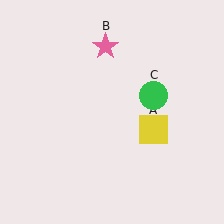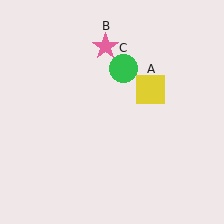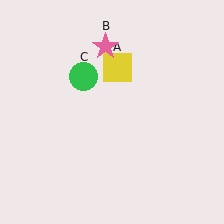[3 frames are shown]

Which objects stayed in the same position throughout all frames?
Pink star (object B) remained stationary.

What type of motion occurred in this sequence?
The yellow square (object A), green circle (object C) rotated counterclockwise around the center of the scene.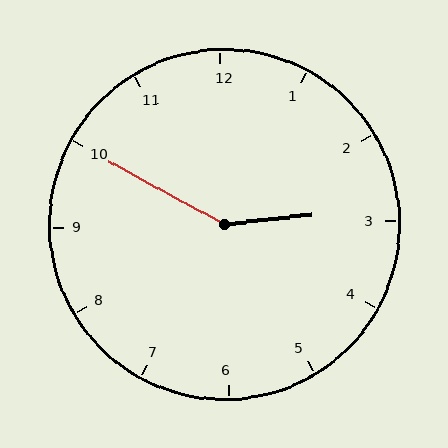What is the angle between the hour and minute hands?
Approximately 145 degrees.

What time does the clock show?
2:50.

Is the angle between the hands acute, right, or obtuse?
It is obtuse.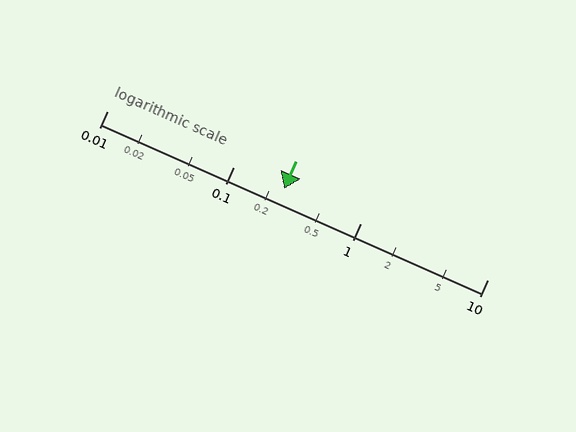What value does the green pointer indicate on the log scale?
The pointer indicates approximately 0.25.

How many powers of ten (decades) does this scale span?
The scale spans 3 decades, from 0.01 to 10.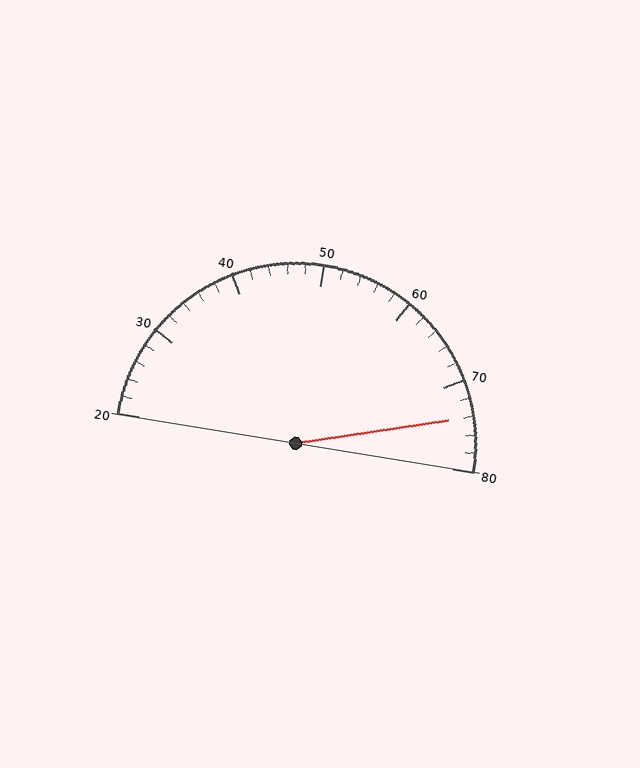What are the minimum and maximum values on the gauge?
The gauge ranges from 20 to 80.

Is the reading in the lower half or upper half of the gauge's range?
The reading is in the upper half of the range (20 to 80).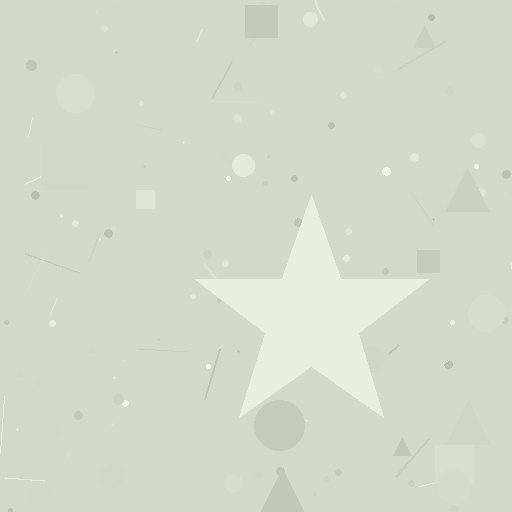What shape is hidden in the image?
A star is hidden in the image.